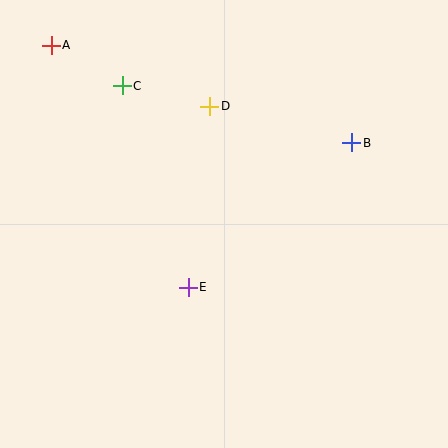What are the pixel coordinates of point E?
Point E is at (188, 287).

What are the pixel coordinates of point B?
Point B is at (352, 143).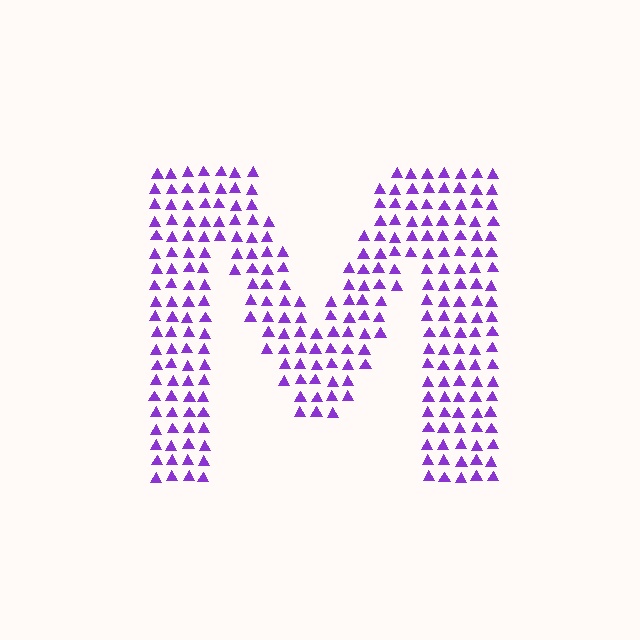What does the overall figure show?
The overall figure shows the letter M.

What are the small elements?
The small elements are triangles.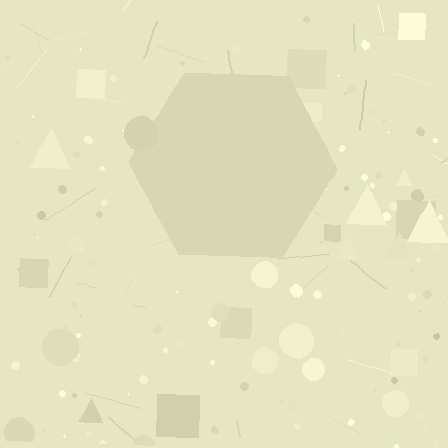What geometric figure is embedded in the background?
A hexagon is embedded in the background.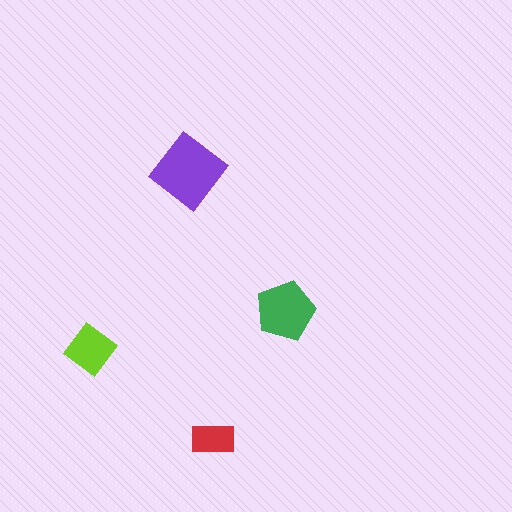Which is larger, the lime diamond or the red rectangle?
The lime diamond.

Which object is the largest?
The purple diamond.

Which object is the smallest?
The red rectangle.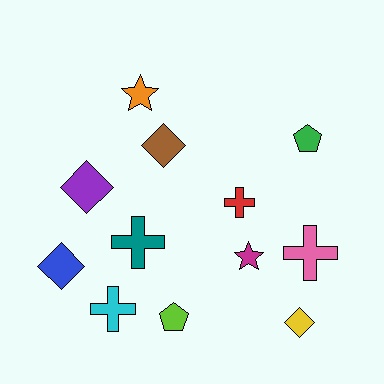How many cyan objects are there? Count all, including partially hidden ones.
There is 1 cyan object.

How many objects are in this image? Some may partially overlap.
There are 12 objects.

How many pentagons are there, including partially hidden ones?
There are 2 pentagons.